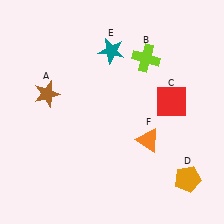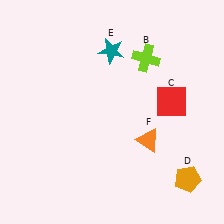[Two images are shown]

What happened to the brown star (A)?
The brown star (A) was removed in Image 2. It was in the top-left area of Image 1.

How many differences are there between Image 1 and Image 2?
There is 1 difference between the two images.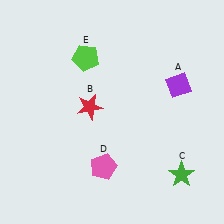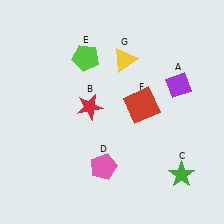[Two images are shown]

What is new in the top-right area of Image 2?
A yellow triangle (G) was added in the top-right area of Image 2.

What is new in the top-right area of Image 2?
A red square (F) was added in the top-right area of Image 2.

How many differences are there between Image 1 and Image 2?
There are 2 differences between the two images.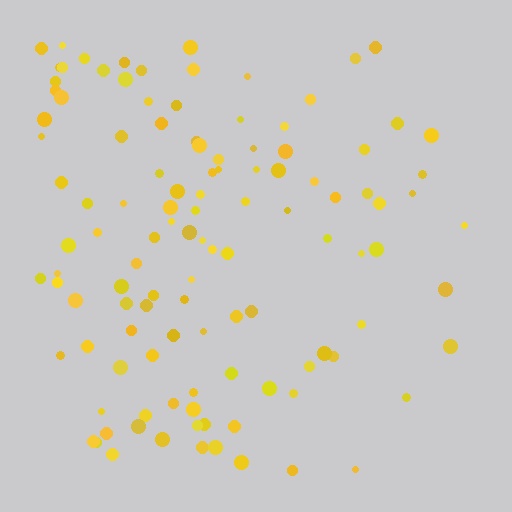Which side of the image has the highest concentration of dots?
The left.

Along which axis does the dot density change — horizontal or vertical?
Horizontal.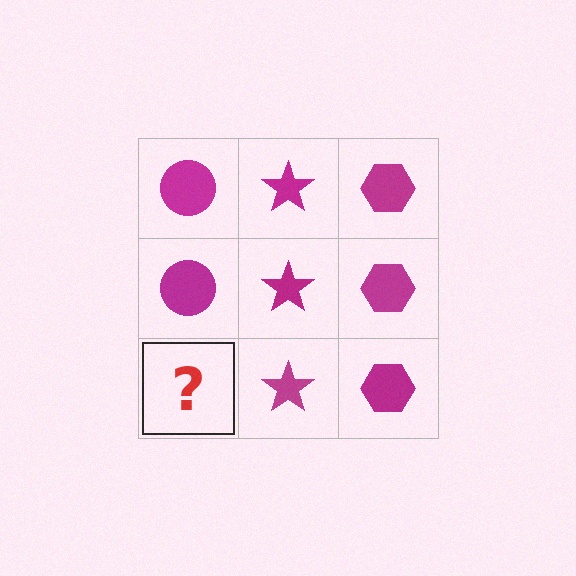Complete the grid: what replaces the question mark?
The question mark should be replaced with a magenta circle.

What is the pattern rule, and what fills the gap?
The rule is that each column has a consistent shape. The gap should be filled with a magenta circle.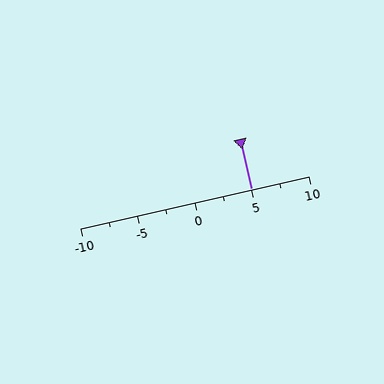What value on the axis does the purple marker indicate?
The marker indicates approximately 5.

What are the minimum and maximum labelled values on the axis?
The axis runs from -10 to 10.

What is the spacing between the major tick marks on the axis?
The major ticks are spaced 5 apart.